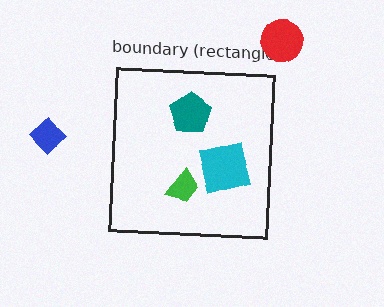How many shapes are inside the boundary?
3 inside, 2 outside.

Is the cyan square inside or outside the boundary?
Inside.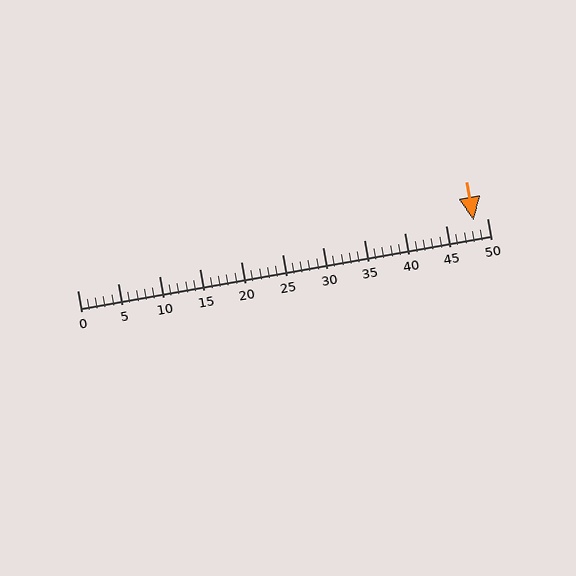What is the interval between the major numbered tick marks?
The major tick marks are spaced 5 units apart.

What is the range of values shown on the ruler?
The ruler shows values from 0 to 50.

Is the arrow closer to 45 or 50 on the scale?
The arrow is closer to 50.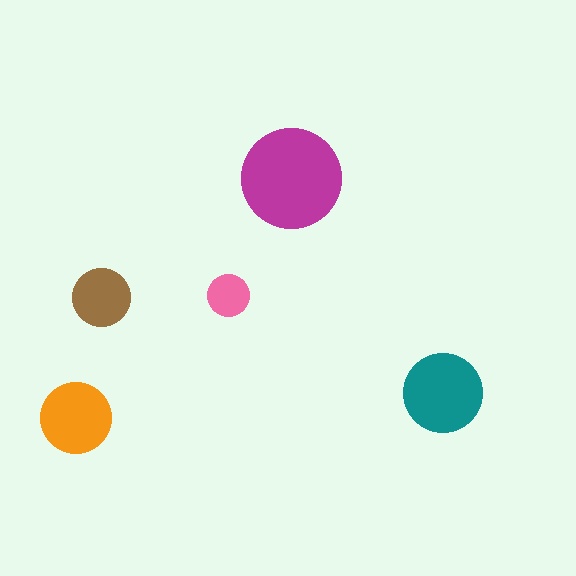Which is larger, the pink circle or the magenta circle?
The magenta one.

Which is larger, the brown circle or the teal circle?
The teal one.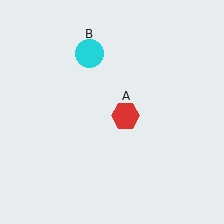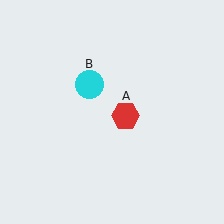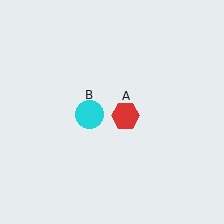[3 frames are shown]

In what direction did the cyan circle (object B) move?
The cyan circle (object B) moved down.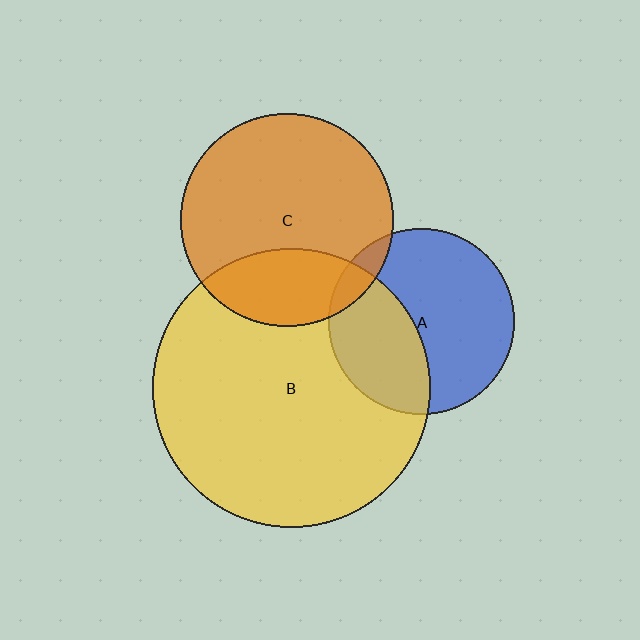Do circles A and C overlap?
Yes.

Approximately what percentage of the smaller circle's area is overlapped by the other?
Approximately 10%.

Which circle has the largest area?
Circle B (yellow).